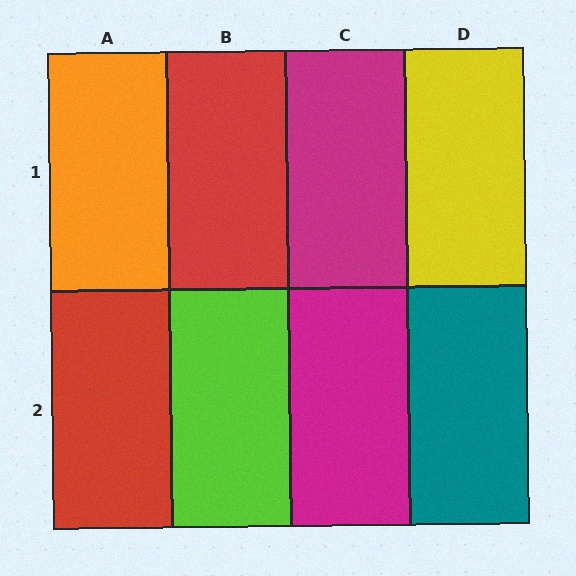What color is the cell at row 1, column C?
Magenta.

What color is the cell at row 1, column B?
Red.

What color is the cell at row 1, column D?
Yellow.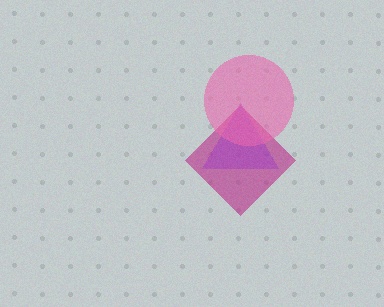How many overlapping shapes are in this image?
There are 3 overlapping shapes in the image.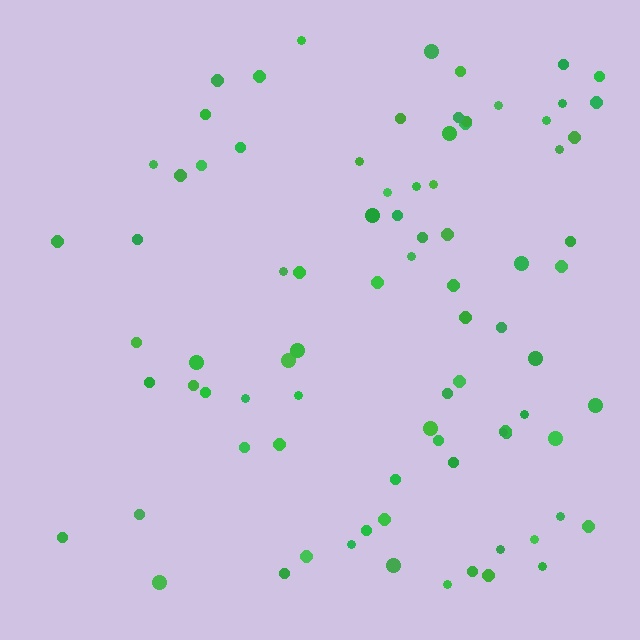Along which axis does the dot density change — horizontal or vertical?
Horizontal.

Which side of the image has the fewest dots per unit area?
The left.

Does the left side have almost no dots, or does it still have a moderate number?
Still a moderate number, just noticeably fewer than the right.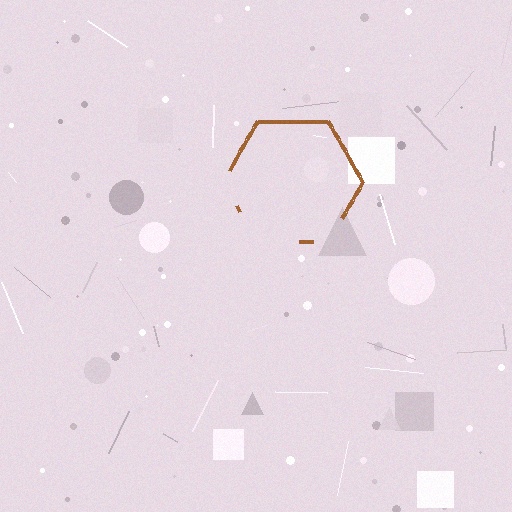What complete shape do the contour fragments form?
The contour fragments form a hexagon.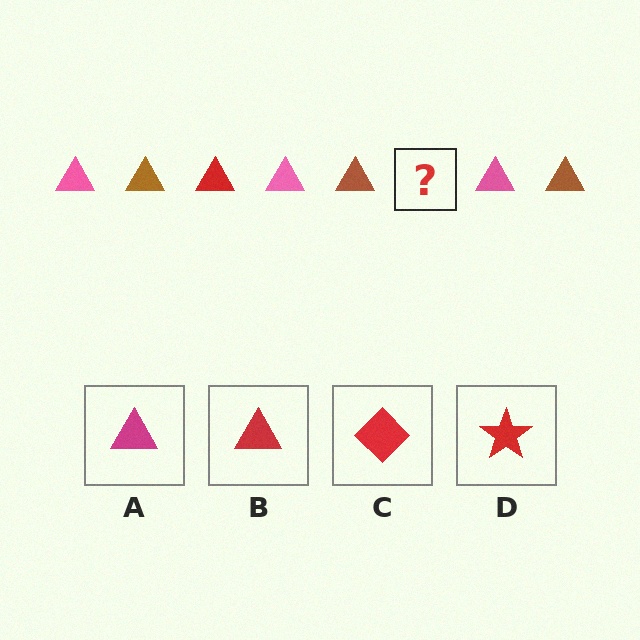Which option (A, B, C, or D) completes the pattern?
B.